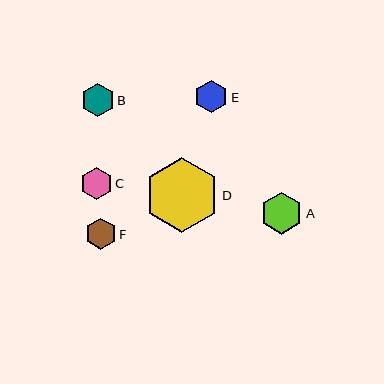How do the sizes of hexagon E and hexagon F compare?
Hexagon E and hexagon F are approximately the same size.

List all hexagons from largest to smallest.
From largest to smallest: D, A, B, E, C, F.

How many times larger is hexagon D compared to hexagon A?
Hexagon D is approximately 1.8 times the size of hexagon A.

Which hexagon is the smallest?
Hexagon F is the smallest with a size of approximately 31 pixels.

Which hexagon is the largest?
Hexagon D is the largest with a size of approximately 75 pixels.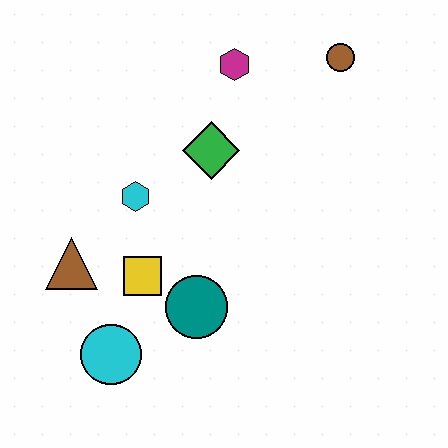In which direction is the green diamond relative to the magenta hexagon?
The green diamond is below the magenta hexagon.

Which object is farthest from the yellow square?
The brown circle is farthest from the yellow square.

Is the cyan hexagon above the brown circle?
No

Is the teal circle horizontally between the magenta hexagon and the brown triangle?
Yes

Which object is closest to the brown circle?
The magenta hexagon is closest to the brown circle.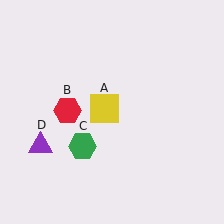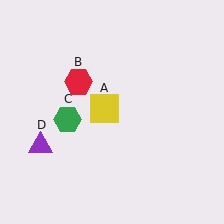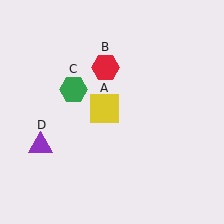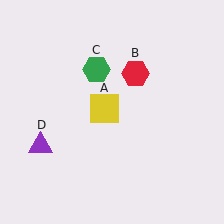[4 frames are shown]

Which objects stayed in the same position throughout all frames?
Yellow square (object A) and purple triangle (object D) remained stationary.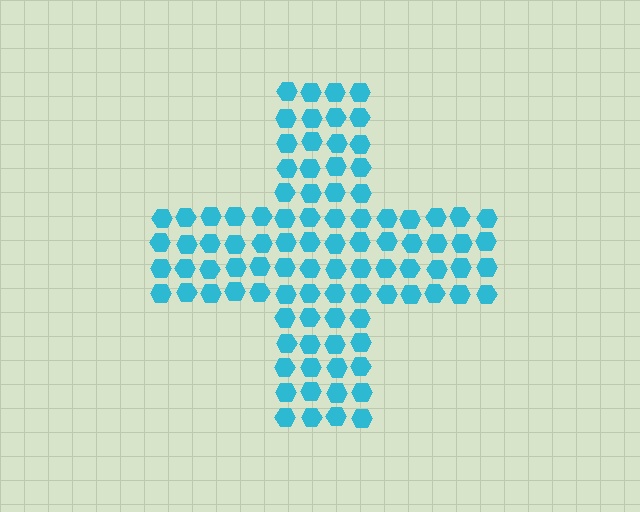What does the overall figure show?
The overall figure shows a cross.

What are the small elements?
The small elements are hexagons.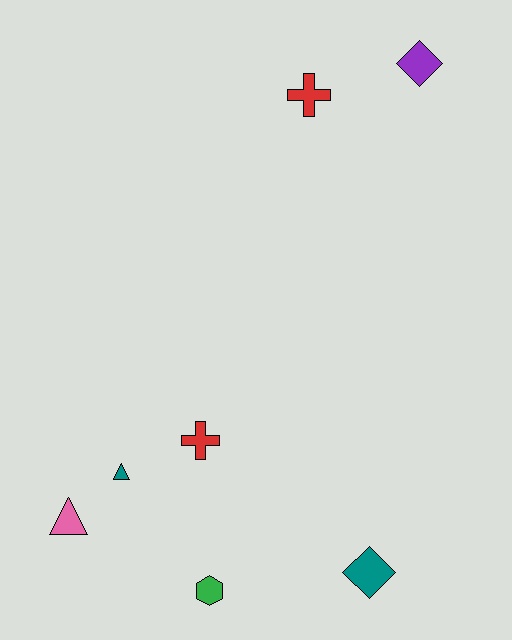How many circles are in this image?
There are no circles.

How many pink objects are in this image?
There is 1 pink object.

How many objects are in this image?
There are 7 objects.